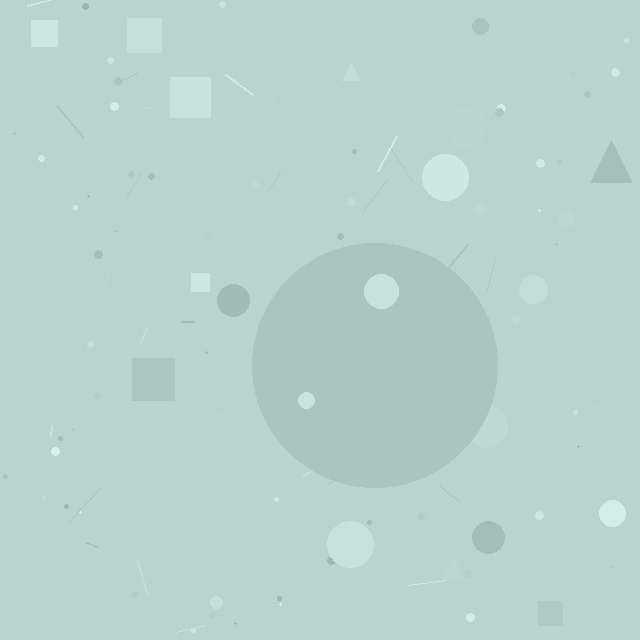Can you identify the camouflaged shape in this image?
The camouflaged shape is a circle.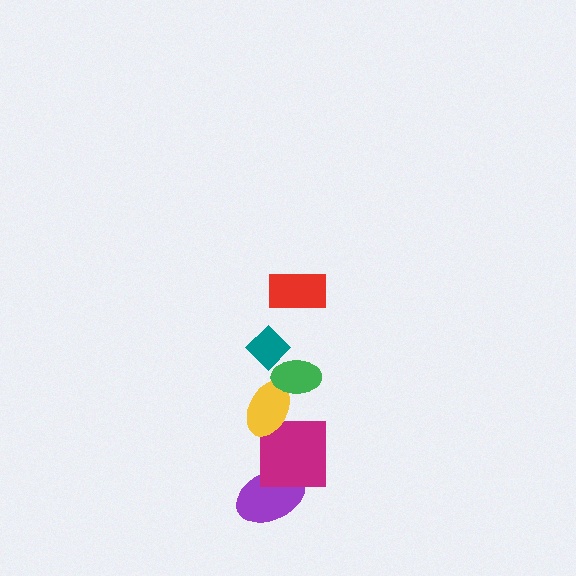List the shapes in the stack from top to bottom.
From top to bottom: the red rectangle, the teal diamond, the green ellipse, the yellow ellipse, the magenta square, the purple ellipse.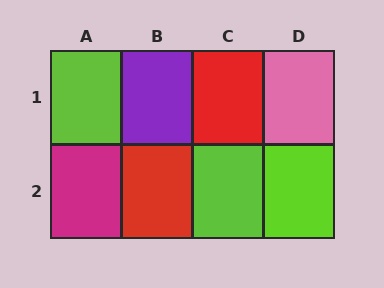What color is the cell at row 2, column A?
Magenta.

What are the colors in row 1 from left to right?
Lime, purple, red, pink.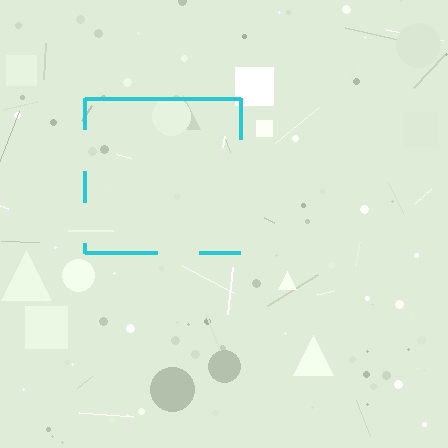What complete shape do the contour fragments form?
The contour fragments form a square.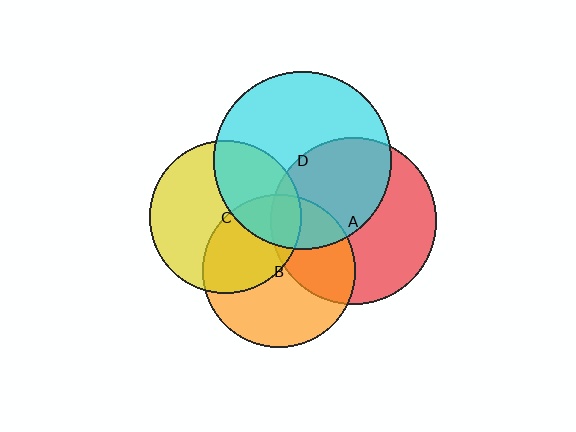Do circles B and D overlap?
Yes.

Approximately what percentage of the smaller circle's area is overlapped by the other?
Approximately 25%.